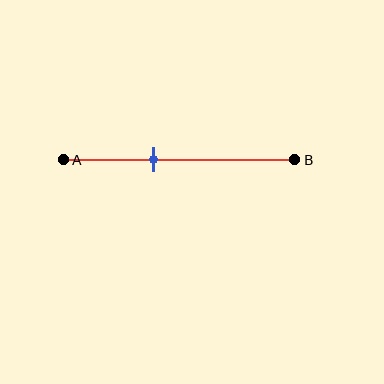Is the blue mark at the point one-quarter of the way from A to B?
No, the mark is at about 40% from A, not at the 25% one-quarter point.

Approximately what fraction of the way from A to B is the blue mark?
The blue mark is approximately 40% of the way from A to B.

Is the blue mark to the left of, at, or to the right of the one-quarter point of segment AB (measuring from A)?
The blue mark is to the right of the one-quarter point of segment AB.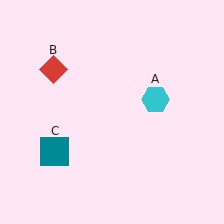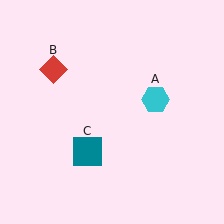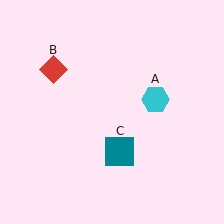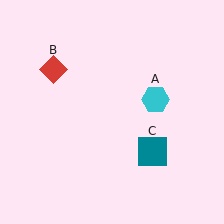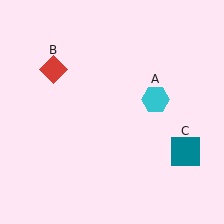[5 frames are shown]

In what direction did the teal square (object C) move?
The teal square (object C) moved right.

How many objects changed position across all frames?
1 object changed position: teal square (object C).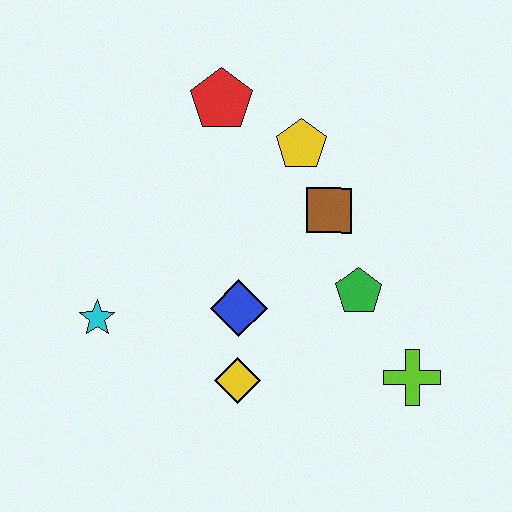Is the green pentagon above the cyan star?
Yes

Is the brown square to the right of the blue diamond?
Yes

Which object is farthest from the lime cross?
The red pentagon is farthest from the lime cross.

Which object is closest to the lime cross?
The green pentagon is closest to the lime cross.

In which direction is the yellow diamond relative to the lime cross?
The yellow diamond is to the left of the lime cross.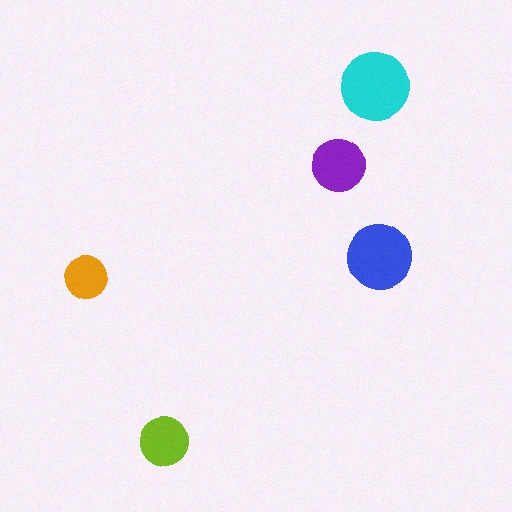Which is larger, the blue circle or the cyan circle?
The cyan one.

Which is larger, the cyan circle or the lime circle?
The cyan one.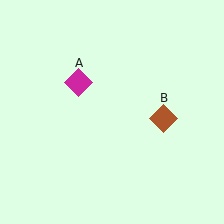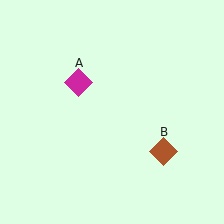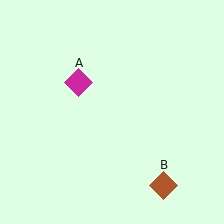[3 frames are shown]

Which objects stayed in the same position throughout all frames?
Magenta diamond (object A) remained stationary.